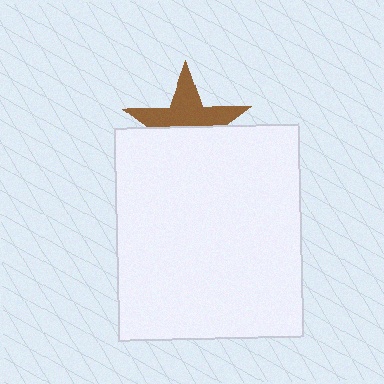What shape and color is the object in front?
The object in front is a white rectangle.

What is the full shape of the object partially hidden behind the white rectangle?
The partially hidden object is a brown star.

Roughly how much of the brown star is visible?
About half of it is visible (roughly 50%).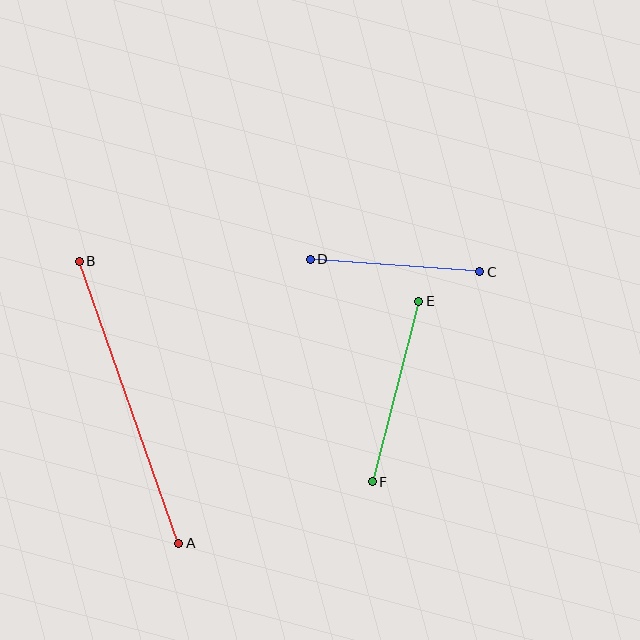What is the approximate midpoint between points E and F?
The midpoint is at approximately (396, 391) pixels.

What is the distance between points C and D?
The distance is approximately 170 pixels.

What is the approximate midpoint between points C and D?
The midpoint is at approximately (395, 266) pixels.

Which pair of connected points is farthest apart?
Points A and B are farthest apart.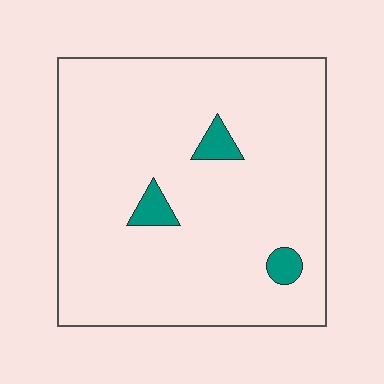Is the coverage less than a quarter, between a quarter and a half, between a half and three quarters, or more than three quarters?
Less than a quarter.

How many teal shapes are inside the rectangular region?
3.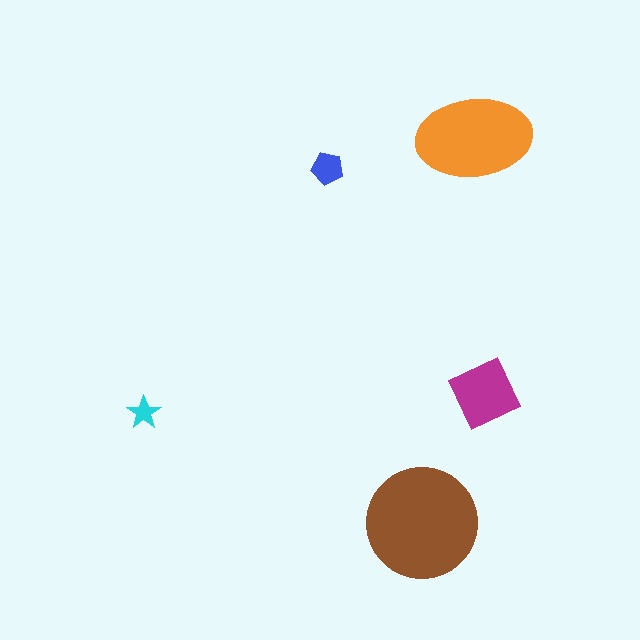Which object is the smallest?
The cyan star.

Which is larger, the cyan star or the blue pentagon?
The blue pentagon.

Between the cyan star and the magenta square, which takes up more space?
The magenta square.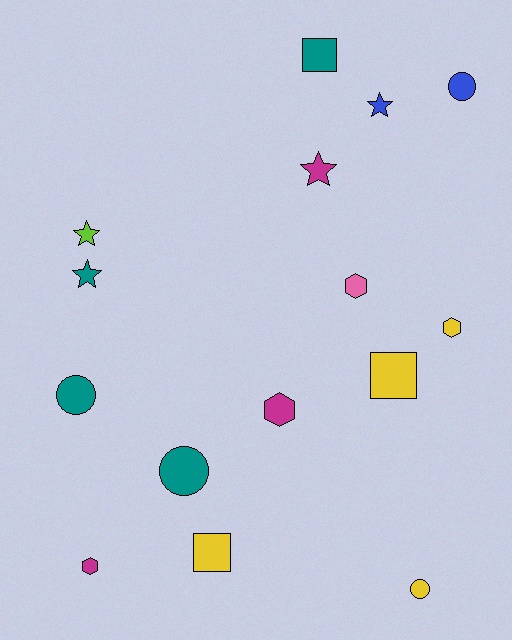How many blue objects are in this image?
There are 2 blue objects.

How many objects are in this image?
There are 15 objects.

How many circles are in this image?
There are 4 circles.